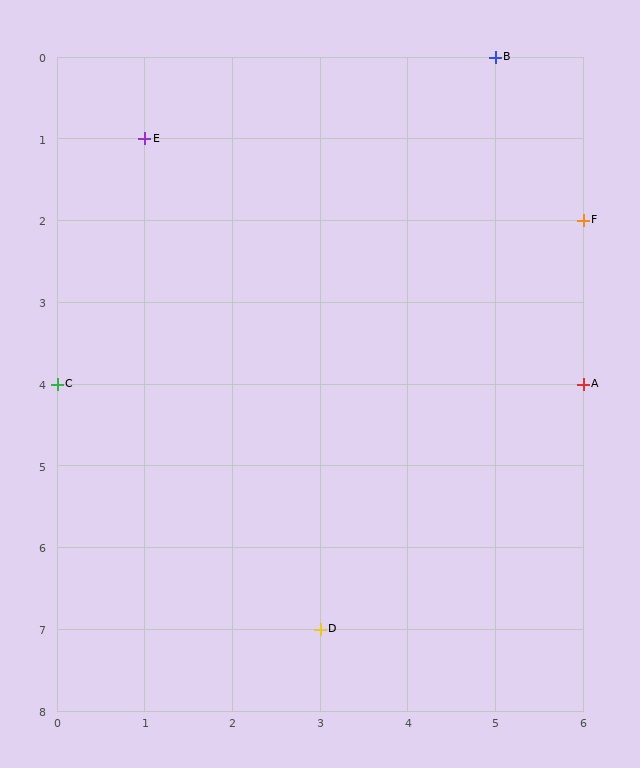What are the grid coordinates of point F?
Point F is at grid coordinates (6, 2).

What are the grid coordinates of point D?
Point D is at grid coordinates (3, 7).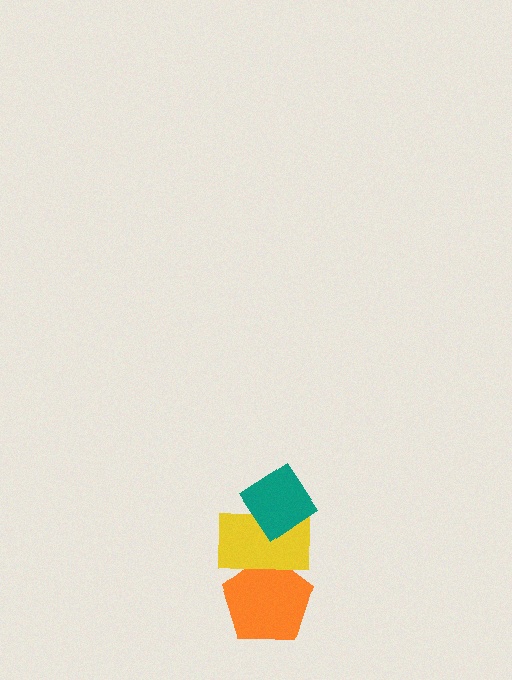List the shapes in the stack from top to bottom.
From top to bottom: the teal diamond, the yellow rectangle, the orange pentagon.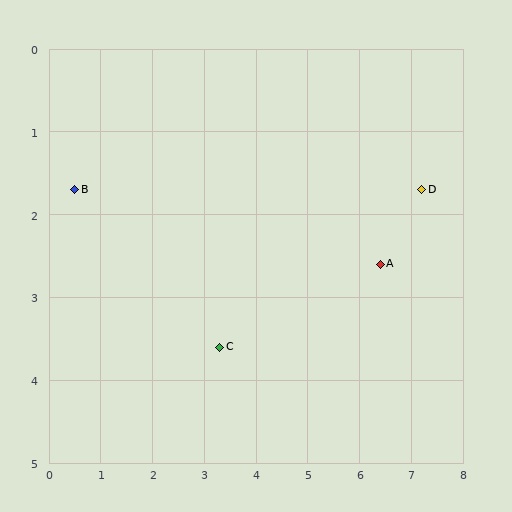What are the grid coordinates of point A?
Point A is at approximately (6.4, 2.6).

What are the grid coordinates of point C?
Point C is at approximately (3.3, 3.6).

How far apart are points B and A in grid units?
Points B and A are about 6.0 grid units apart.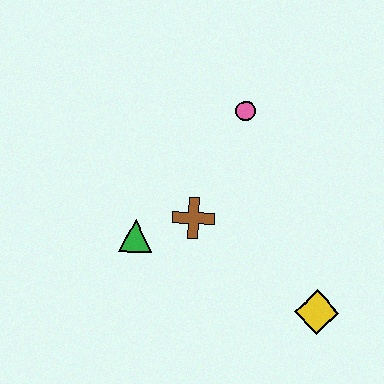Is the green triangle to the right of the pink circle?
No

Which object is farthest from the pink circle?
The yellow diamond is farthest from the pink circle.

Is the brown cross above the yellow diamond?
Yes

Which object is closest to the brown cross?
The green triangle is closest to the brown cross.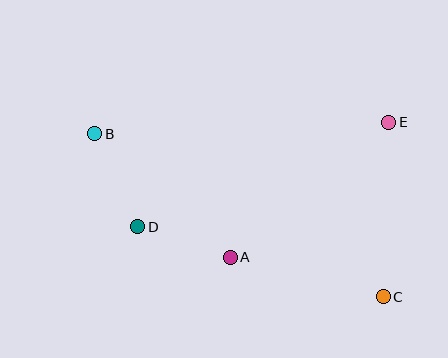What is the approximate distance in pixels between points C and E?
The distance between C and E is approximately 175 pixels.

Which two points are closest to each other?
Points A and D are closest to each other.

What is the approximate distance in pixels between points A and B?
The distance between A and B is approximately 184 pixels.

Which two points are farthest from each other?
Points B and C are farthest from each other.